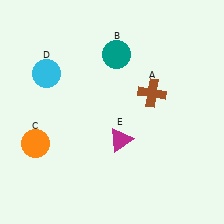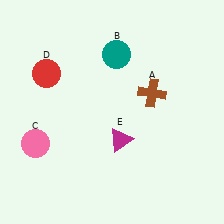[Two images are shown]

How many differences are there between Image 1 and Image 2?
There are 2 differences between the two images.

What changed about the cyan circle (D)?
In Image 1, D is cyan. In Image 2, it changed to red.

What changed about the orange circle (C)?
In Image 1, C is orange. In Image 2, it changed to pink.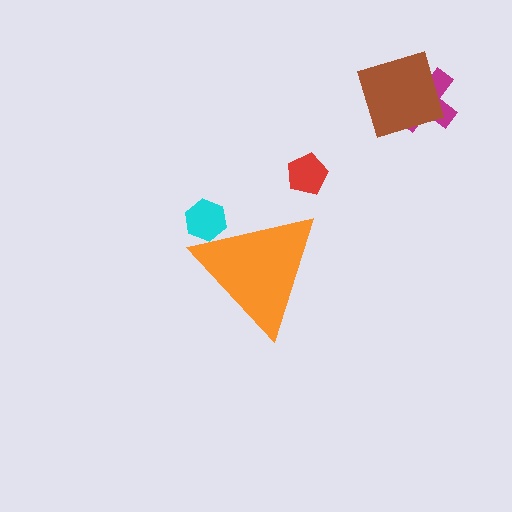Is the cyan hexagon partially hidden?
Yes, the cyan hexagon is partially hidden behind the orange triangle.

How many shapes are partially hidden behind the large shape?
1 shape is partially hidden.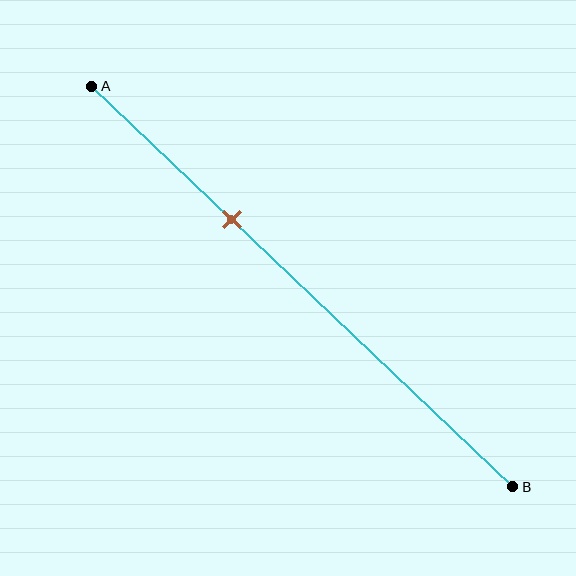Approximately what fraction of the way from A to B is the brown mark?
The brown mark is approximately 35% of the way from A to B.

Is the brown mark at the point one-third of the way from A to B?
Yes, the mark is approximately at the one-third point.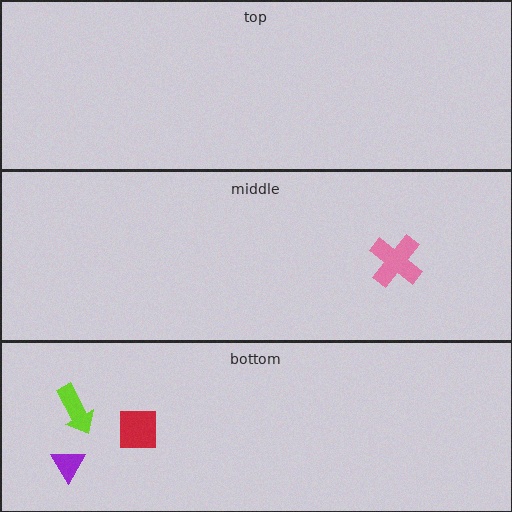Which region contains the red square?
The bottom region.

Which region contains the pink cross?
The middle region.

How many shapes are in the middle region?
1.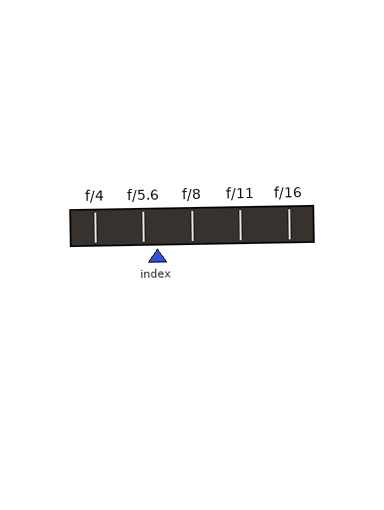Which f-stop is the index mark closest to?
The index mark is closest to f/5.6.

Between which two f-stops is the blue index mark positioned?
The index mark is between f/5.6 and f/8.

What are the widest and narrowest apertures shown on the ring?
The widest aperture shown is f/4 and the narrowest is f/16.